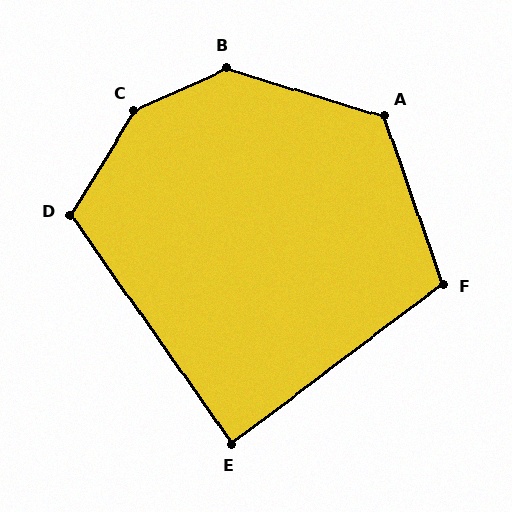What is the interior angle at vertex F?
Approximately 108 degrees (obtuse).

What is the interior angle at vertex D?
Approximately 114 degrees (obtuse).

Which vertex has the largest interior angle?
C, at approximately 146 degrees.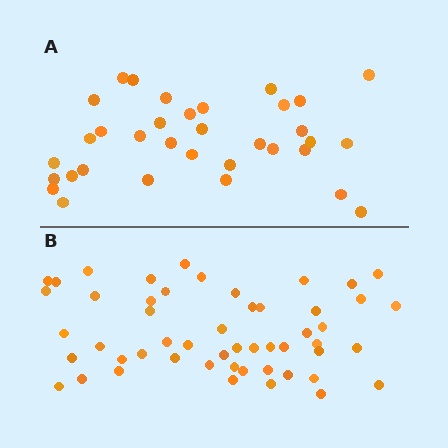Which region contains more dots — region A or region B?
Region B (the bottom region) has more dots.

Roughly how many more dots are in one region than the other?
Region B has approximately 20 more dots than region A.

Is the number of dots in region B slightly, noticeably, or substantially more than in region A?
Region B has substantially more. The ratio is roughly 1.5 to 1.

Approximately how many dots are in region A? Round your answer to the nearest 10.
About 30 dots. (The exact count is 34, which rounds to 30.)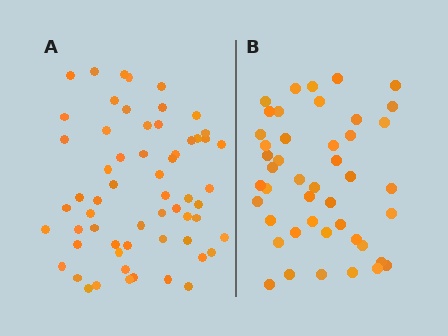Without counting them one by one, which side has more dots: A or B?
Region A (the left region) has more dots.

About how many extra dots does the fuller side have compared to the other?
Region A has approximately 15 more dots than region B.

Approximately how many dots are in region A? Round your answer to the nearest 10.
About 60 dots.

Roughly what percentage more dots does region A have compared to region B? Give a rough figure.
About 35% more.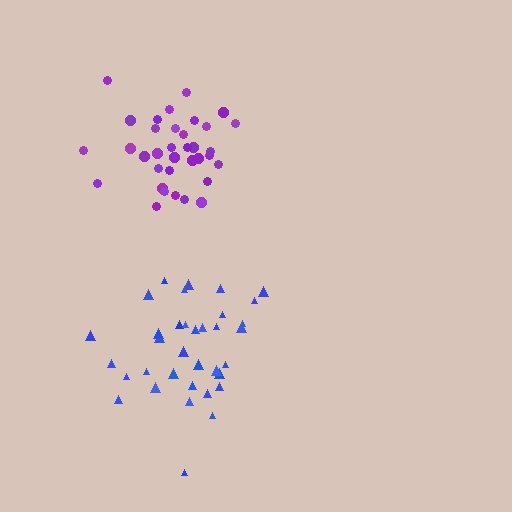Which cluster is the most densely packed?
Purple.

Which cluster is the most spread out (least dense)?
Blue.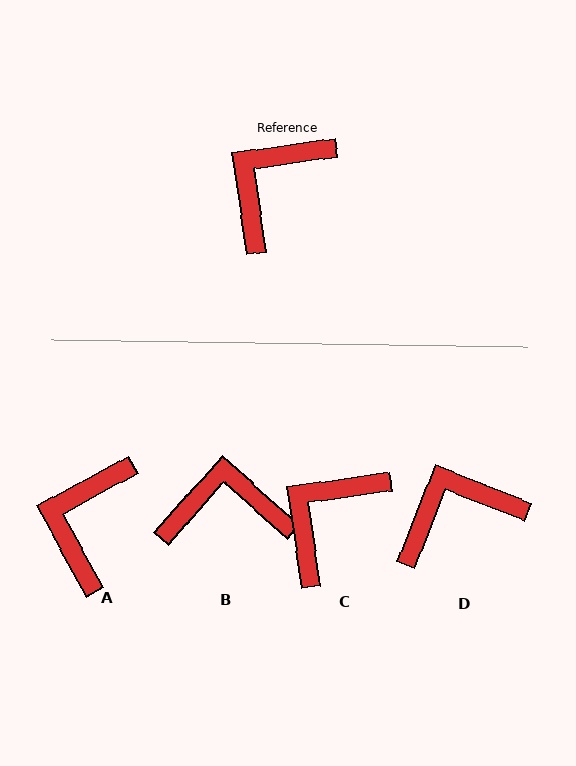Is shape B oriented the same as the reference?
No, it is off by about 50 degrees.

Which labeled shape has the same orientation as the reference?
C.